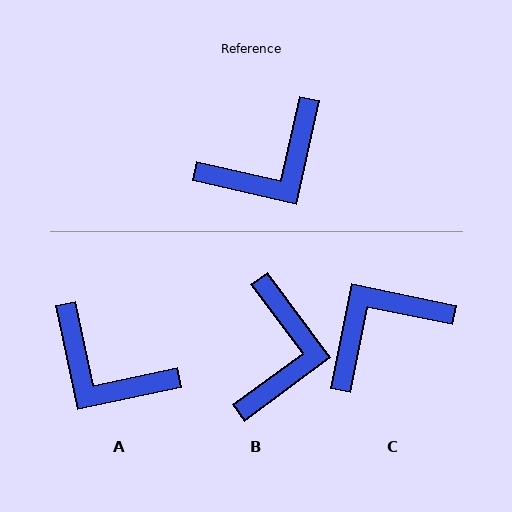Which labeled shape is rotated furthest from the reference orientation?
C, about 179 degrees away.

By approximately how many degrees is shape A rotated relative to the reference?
Approximately 65 degrees clockwise.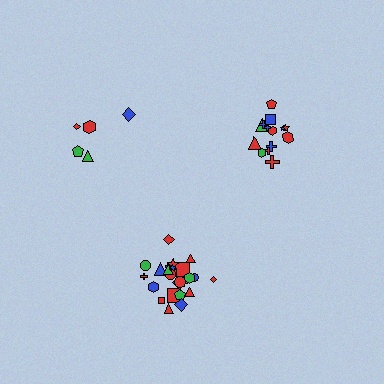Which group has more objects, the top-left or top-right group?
The top-right group.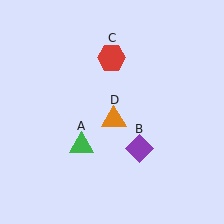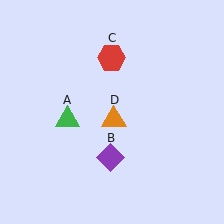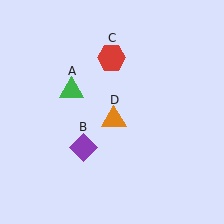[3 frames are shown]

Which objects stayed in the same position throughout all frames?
Red hexagon (object C) and orange triangle (object D) remained stationary.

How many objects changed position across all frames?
2 objects changed position: green triangle (object A), purple diamond (object B).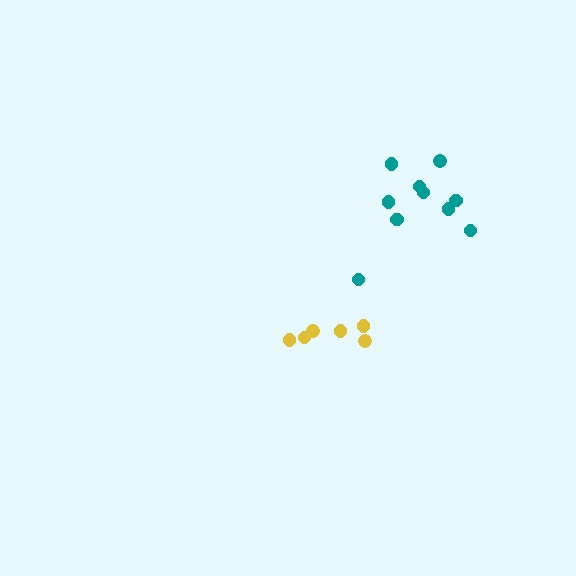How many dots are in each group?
Group 1: 6 dots, Group 2: 10 dots (16 total).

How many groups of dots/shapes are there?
There are 2 groups.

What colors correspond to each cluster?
The clusters are colored: yellow, teal.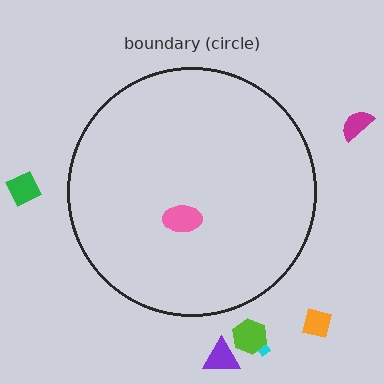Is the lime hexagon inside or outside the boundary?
Outside.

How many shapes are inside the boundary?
1 inside, 6 outside.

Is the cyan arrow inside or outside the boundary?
Outside.